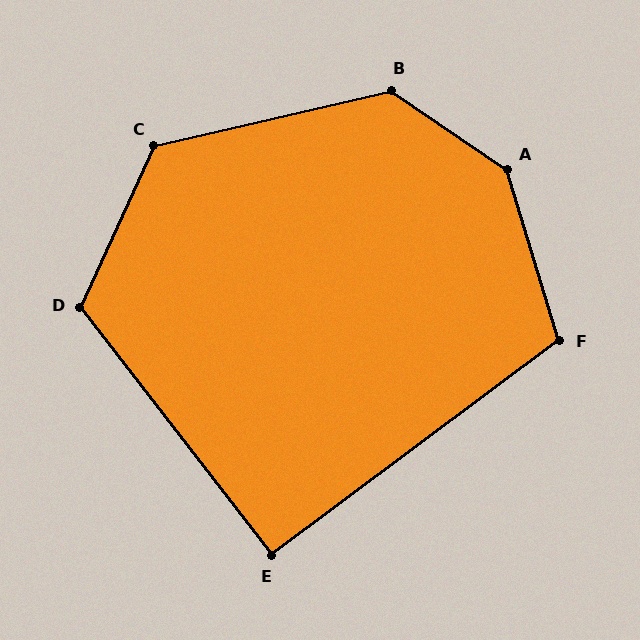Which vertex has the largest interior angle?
A, at approximately 141 degrees.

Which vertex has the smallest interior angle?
E, at approximately 91 degrees.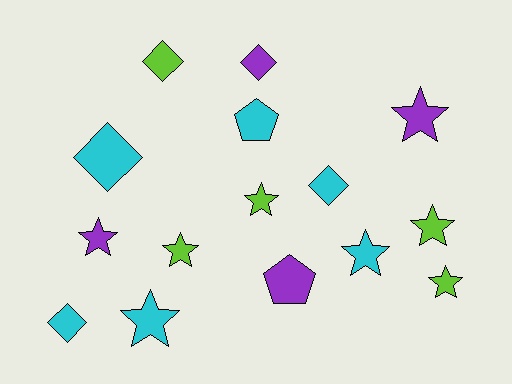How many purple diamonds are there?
There is 1 purple diamond.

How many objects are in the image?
There are 15 objects.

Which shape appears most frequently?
Star, with 8 objects.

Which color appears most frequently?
Cyan, with 6 objects.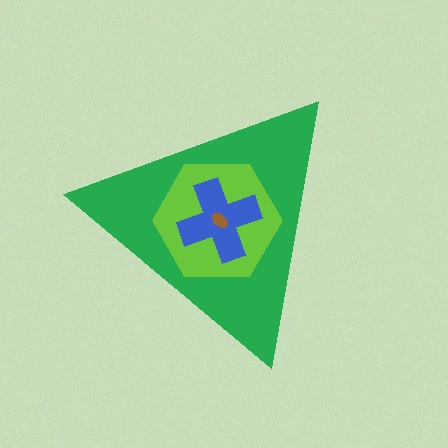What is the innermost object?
The brown ellipse.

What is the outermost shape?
The green triangle.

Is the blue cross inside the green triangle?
Yes.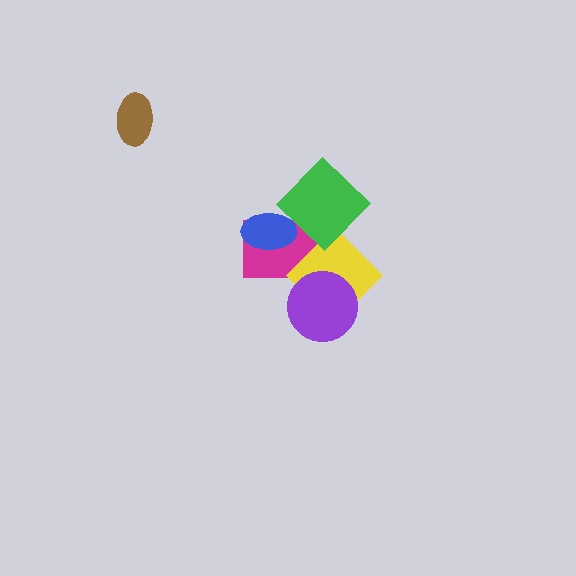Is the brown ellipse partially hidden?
No, no other shape covers it.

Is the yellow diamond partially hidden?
Yes, it is partially covered by another shape.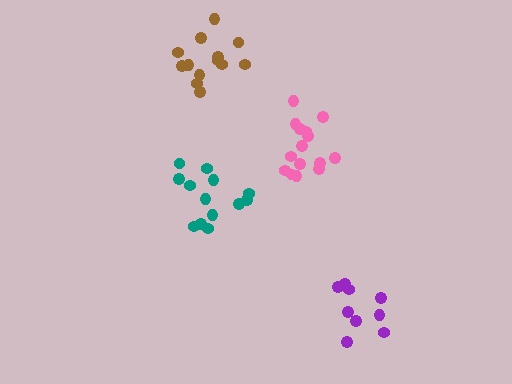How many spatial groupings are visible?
There are 4 spatial groupings.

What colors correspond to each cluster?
The clusters are colored: purple, brown, pink, teal.